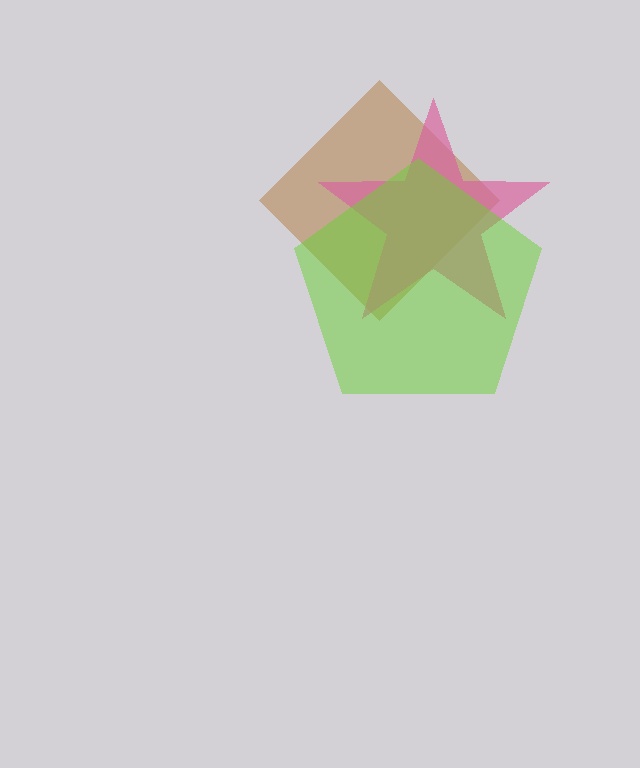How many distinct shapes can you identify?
There are 3 distinct shapes: a brown diamond, a pink star, a lime pentagon.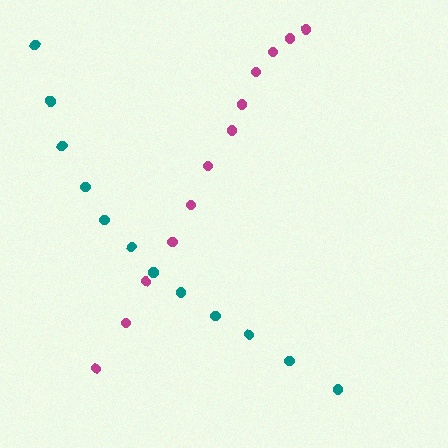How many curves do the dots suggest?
There are 2 distinct paths.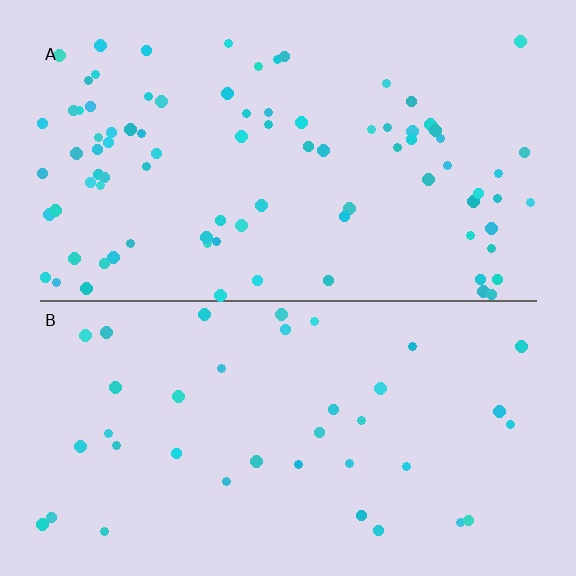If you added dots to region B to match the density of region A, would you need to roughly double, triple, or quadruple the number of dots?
Approximately double.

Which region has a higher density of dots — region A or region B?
A (the top).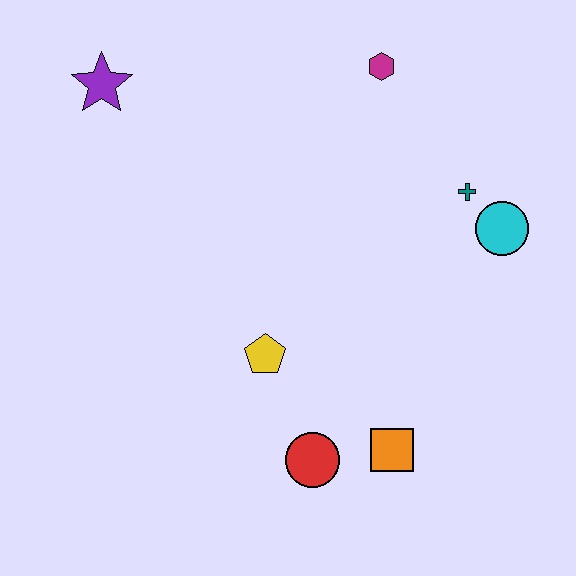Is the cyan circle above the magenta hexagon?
No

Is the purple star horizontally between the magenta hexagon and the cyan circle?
No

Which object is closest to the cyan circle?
The teal cross is closest to the cyan circle.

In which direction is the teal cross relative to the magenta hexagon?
The teal cross is below the magenta hexagon.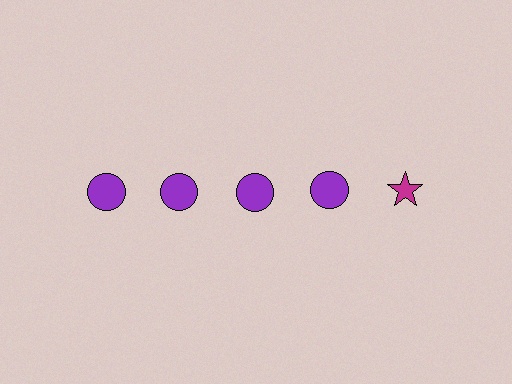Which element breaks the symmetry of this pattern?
The magenta star in the top row, rightmost column breaks the symmetry. All other shapes are purple circles.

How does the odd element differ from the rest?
It differs in both color (magenta instead of purple) and shape (star instead of circle).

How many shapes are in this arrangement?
There are 5 shapes arranged in a grid pattern.